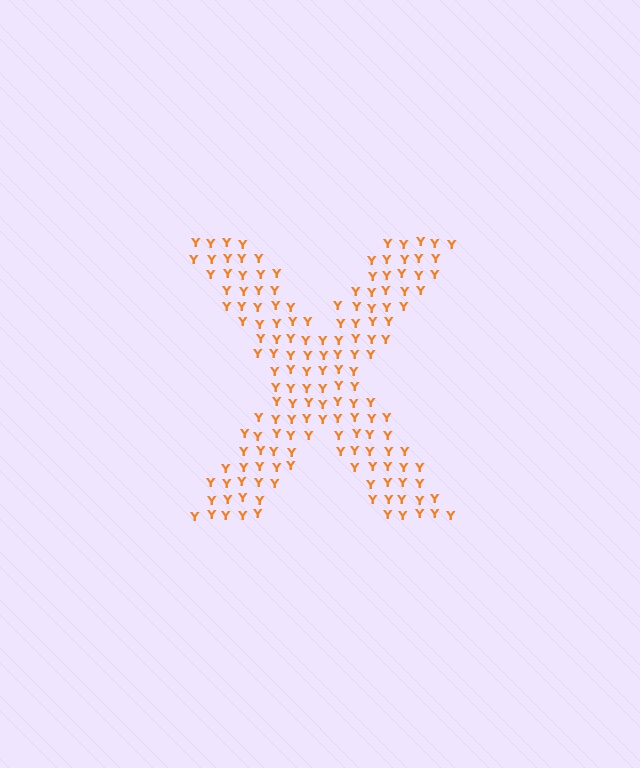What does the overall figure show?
The overall figure shows the letter X.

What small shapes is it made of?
It is made of small letter Y's.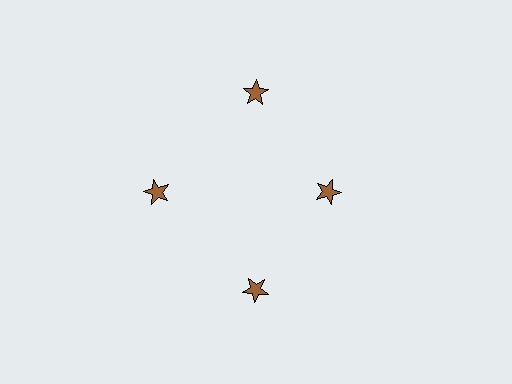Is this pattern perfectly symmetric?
No. The 4 brown stars are arranged in a ring, but one element near the 3 o'clock position is pulled inward toward the center, breaking the 4-fold rotational symmetry.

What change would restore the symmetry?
The symmetry would be restored by moving it outward, back onto the ring so that all 4 stars sit at equal angles and equal distance from the center.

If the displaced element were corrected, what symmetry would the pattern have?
It would have 4-fold rotational symmetry — the pattern would map onto itself every 90 degrees.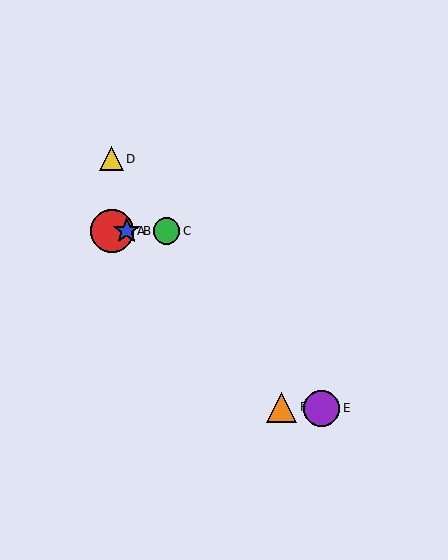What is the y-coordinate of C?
Object C is at y≈231.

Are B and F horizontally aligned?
No, B is at y≈231 and F is at y≈407.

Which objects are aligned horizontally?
Objects A, B, C are aligned horizontally.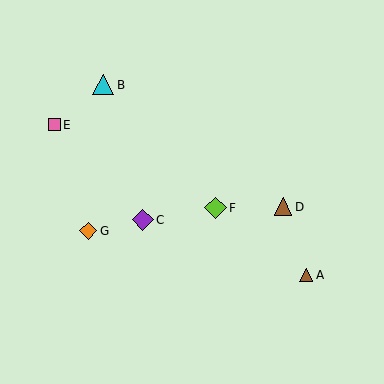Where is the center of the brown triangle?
The center of the brown triangle is at (283, 207).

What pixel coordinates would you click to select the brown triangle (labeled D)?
Click at (283, 207) to select the brown triangle D.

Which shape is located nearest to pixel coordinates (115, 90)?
The cyan triangle (labeled B) at (103, 85) is nearest to that location.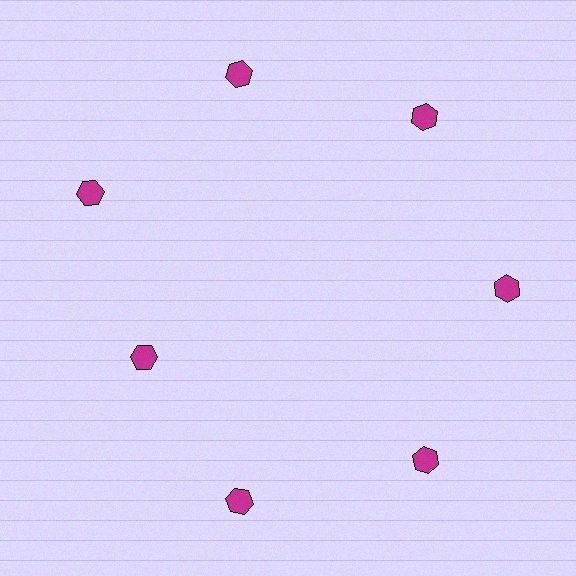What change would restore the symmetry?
The symmetry would be restored by moving it outward, back onto the ring so that all 7 hexagons sit at equal angles and equal distance from the center.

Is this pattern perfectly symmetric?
No. The 7 magenta hexagons are arranged in a ring, but one element near the 8 o'clock position is pulled inward toward the center, breaking the 7-fold rotational symmetry.